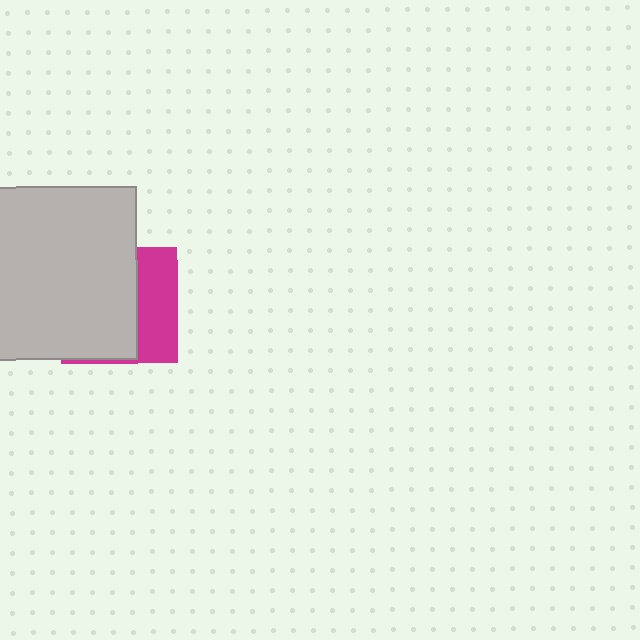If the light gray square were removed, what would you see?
You would see the complete magenta square.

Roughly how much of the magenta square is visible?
A small part of it is visible (roughly 37%).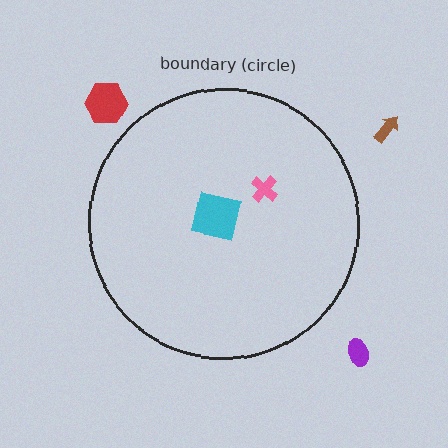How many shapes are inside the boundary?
2 inside, 3 outside.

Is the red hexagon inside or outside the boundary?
Outside.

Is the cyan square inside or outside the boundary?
Inside.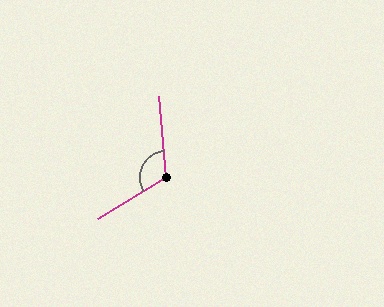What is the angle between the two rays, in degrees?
Approximately 116 degrees.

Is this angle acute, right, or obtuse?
It is obtuse.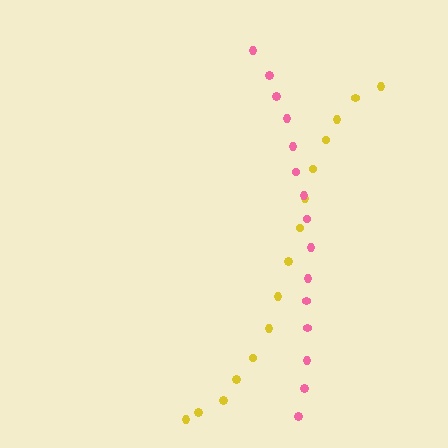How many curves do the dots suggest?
There are 2 distinct paths.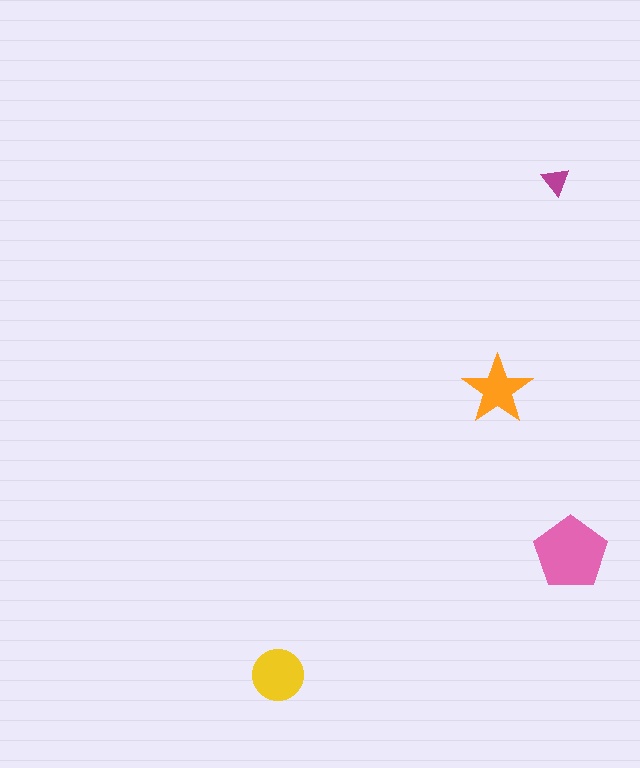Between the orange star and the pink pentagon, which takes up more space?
The pink pentagon.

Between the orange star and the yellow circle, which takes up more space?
The yellow circle.